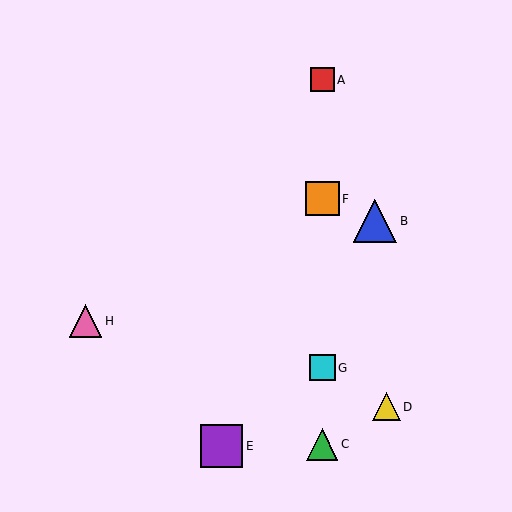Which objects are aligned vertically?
Objects A, C, F, G are aligned vertically.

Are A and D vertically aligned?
No, A is at x≈322 and D is at x≈387.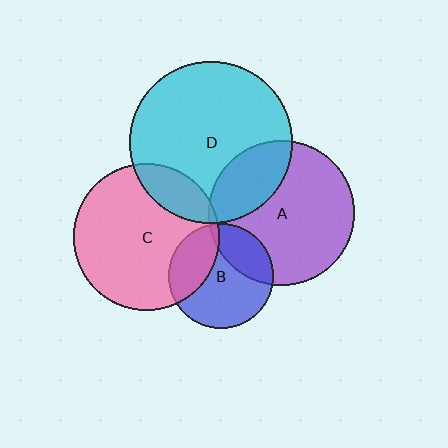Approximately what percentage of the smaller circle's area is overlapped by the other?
Approximately 30%.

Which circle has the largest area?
Circle D (cyan).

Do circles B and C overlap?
Yes.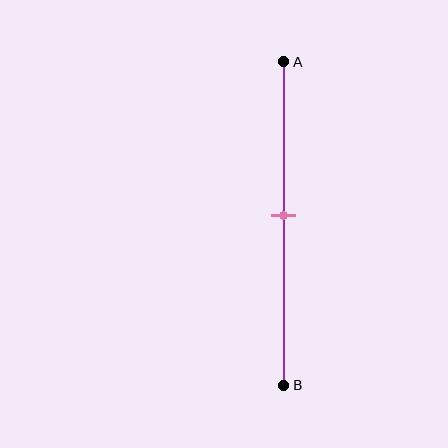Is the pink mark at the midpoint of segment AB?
Yes, the mark is approximately at the midpoint.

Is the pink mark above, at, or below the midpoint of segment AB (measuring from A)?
The pink mark is approximately at the midpoint of segment AB.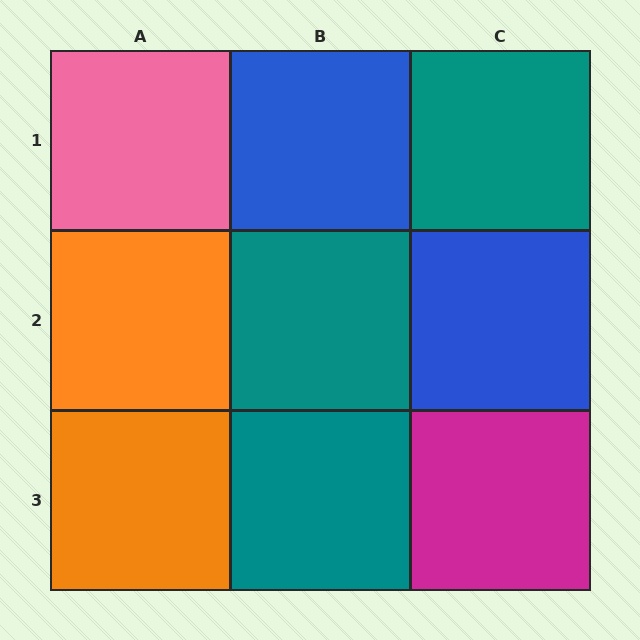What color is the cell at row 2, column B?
Teal.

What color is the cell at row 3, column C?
Magenta.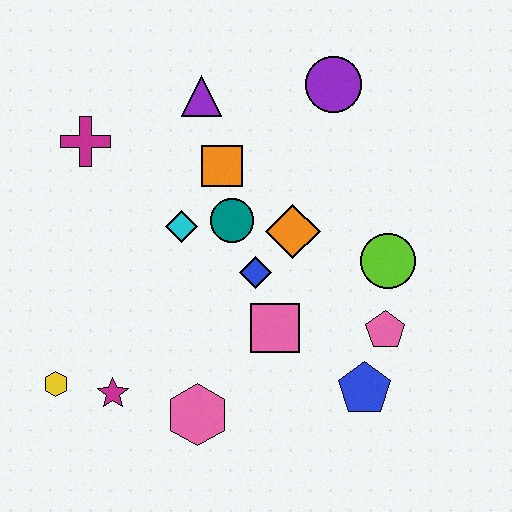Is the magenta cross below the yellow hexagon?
No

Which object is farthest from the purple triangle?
The blue pentagon is farthest from the purple triangle.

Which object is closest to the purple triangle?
The orange square is closest to the purple triangle.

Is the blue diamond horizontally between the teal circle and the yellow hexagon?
No